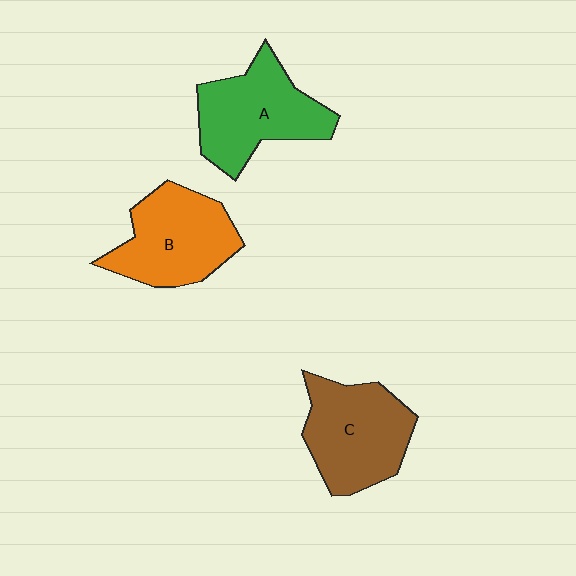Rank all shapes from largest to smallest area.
From largest to smallest: A (green), C (brown), B (orange).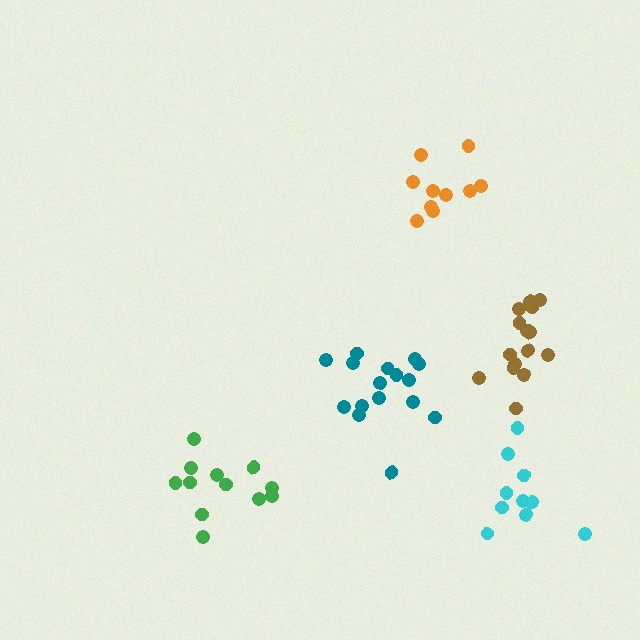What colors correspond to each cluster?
The clusters are colored: brown, cyan, teal, green, orange.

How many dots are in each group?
Group 1: 15 dots, Group 2: 10 dots, Group 3: 16 dots, Group 4: 12 dots, Group 5: 10 dots (63 total).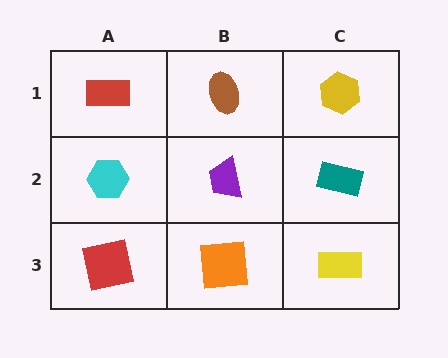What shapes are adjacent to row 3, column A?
A cyan hexagon (row 2, column A), an orange square (row 3, column B).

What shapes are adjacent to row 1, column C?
A teal rectangle (row 2, column C), a brown ellipse (row 1, column B).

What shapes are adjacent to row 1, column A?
A cyan hexagon (row 2, column A), a brown ellipse (row 1, column B).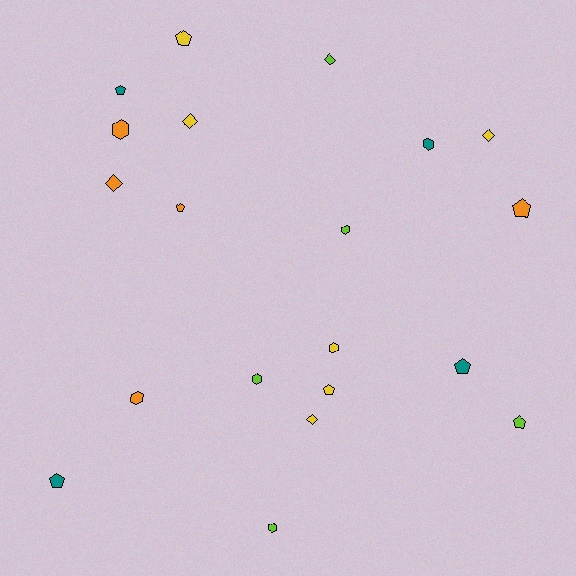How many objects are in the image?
There are 20 objects.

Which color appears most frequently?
Yellow, with 6 objects.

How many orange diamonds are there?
There is 1 orange diamond.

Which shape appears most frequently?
Pentagon, with 8 objects.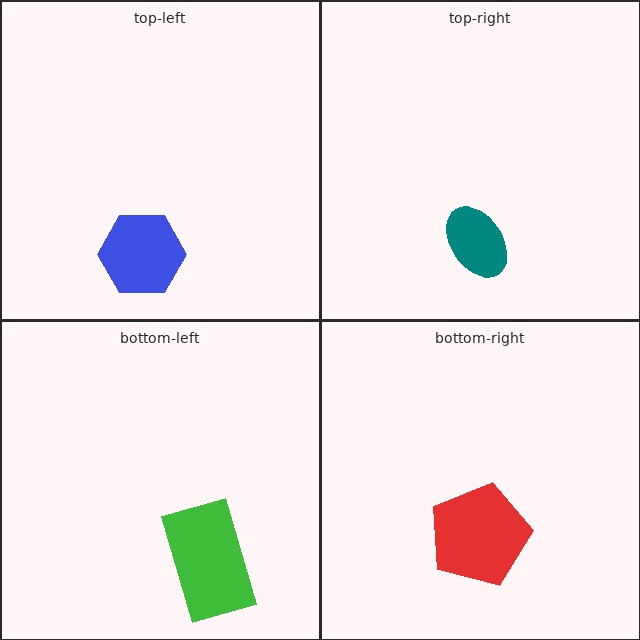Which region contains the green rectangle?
The bottom-left region.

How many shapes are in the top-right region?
1.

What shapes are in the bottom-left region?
The green rectangle.